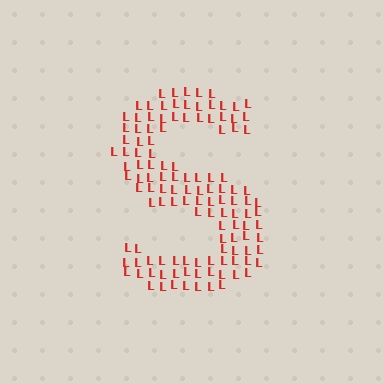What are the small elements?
The small elements are letter L's.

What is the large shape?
The large shape is the letter S.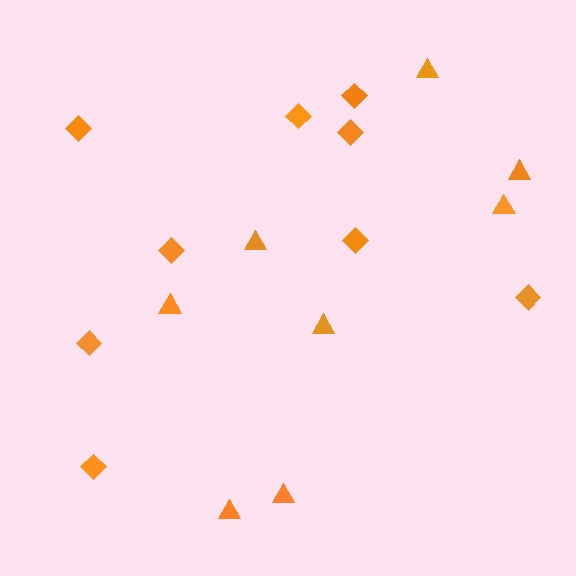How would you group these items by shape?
There are 2 groups: one group of triangles (8) and one group of diamonds (9).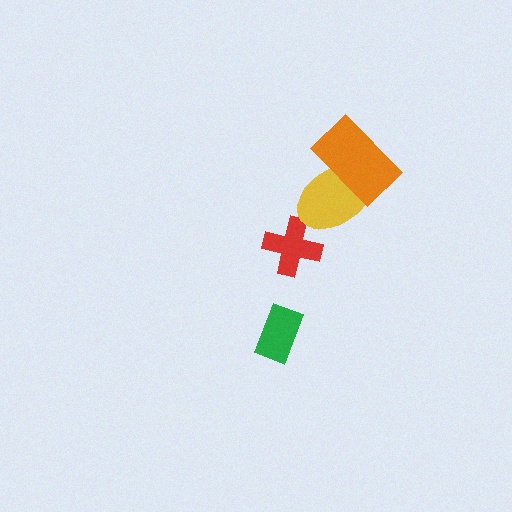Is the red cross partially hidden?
No, no other shape covers it.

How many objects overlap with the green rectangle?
0 objects overlap with the green rectangle.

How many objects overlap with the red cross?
0 objects overlap with the red cross.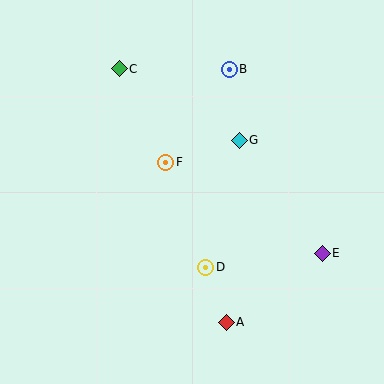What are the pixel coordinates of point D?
Point D is at (206, 267).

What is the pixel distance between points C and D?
The distance between C and D is 217 pixels.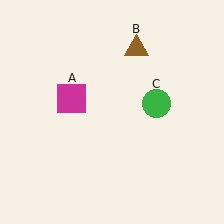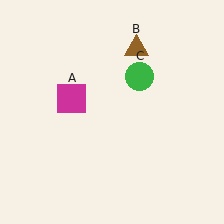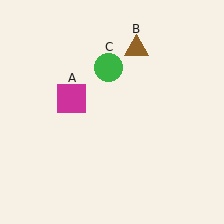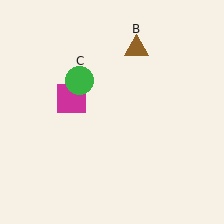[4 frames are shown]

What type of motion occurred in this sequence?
The green circle (object C) rotated counterclockwise around the center of the scene.